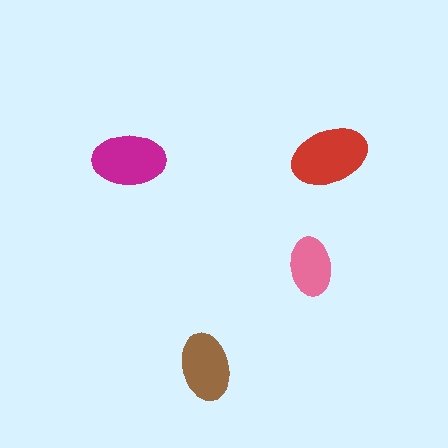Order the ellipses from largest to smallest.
the red one, the magenta one, the brown one, the pink one.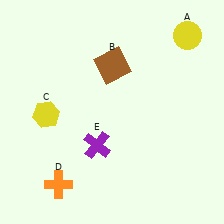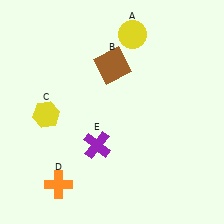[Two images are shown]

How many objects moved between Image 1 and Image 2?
1 object moved between the two images.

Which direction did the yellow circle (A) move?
The yellow circle (A) moved left.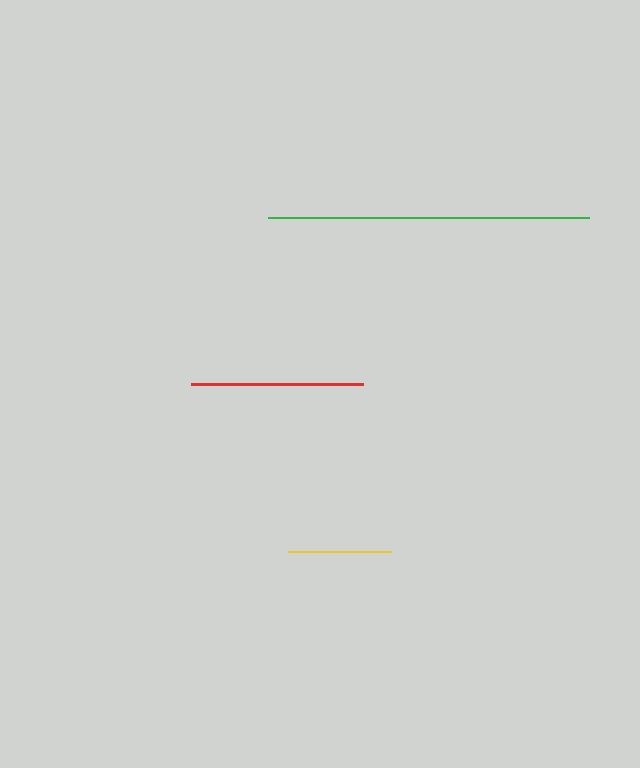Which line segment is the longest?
The green line is the longest at approximately 321 pixels.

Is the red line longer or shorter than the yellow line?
The red line is longer than the yellow line.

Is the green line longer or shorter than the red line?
The green line is longer than the red line.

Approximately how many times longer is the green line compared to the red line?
The green line is approximately 1.9 times the length of the red line.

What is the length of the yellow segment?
The yellow segment is approximately 103 pixels long.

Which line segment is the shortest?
The yellow line is the shortest at approximately 103 pixels.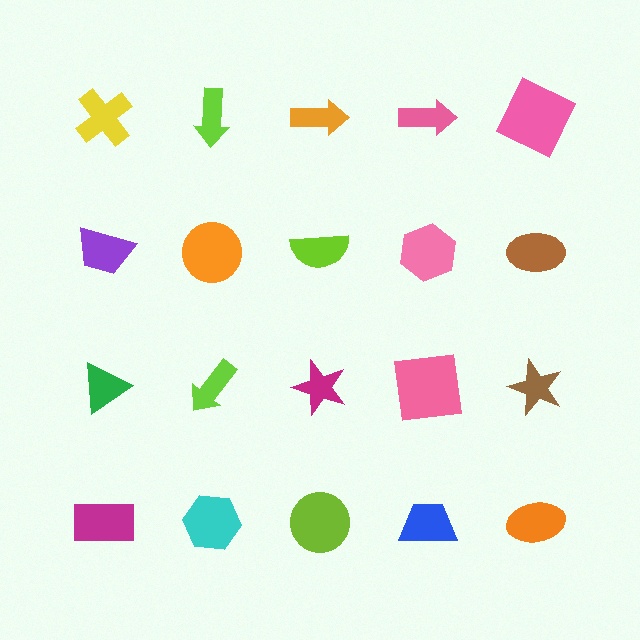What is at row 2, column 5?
A brown ellipse.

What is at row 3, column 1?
A green triangle.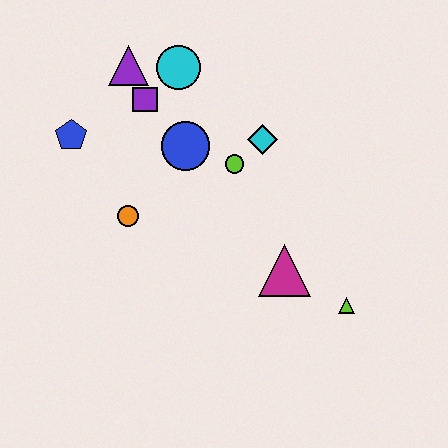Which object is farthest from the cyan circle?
The lime triangle is farthest from the cyan circle.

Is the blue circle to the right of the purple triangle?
Yes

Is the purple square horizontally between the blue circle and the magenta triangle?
No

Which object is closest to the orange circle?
The blue circle is closest to the orange circle.